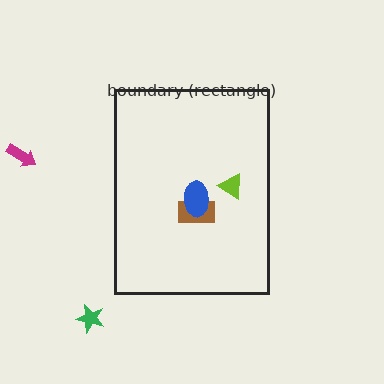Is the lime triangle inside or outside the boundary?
Inside.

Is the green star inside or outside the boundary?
Outside.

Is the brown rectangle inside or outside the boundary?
Inside.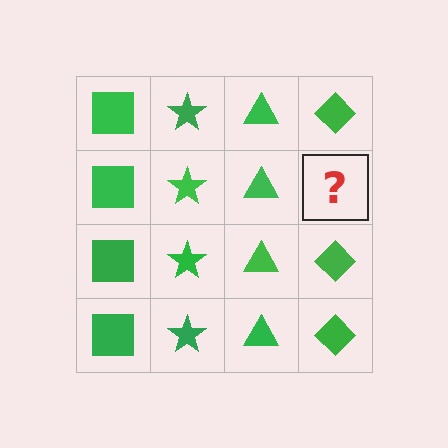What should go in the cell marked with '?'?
The missing cell should contain a green diamond.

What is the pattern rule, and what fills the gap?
The rule is that each column has a consistent shape. The gap should be filled with a green diamond.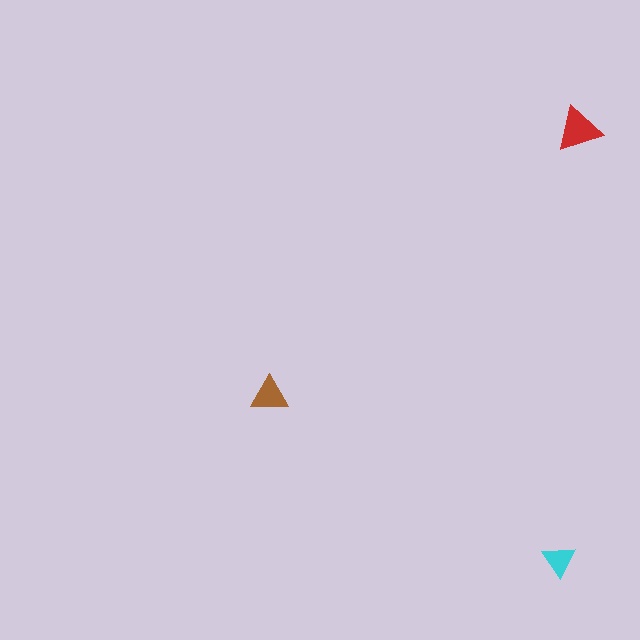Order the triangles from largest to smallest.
the red one, the brown one, the cyan one.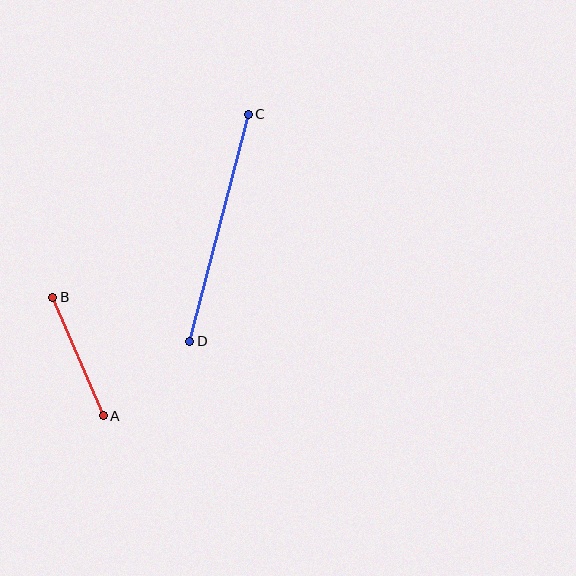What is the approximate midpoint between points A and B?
The midpoint is at approximately (78, 356) pixels.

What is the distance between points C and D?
The distance is approximately 234 pixels.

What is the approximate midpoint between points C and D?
The midpoint is at approximately (219, 228) pixels.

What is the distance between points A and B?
The distance is approximately 129 pixels.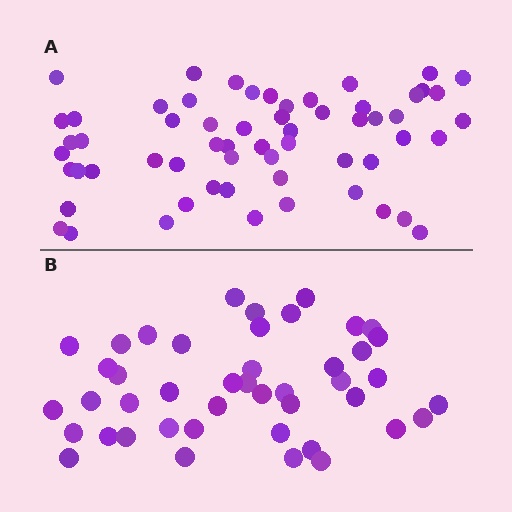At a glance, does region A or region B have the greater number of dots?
Region A (the top region) has more dots.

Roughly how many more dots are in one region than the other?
Region A has approximately 15 more dots than region B.